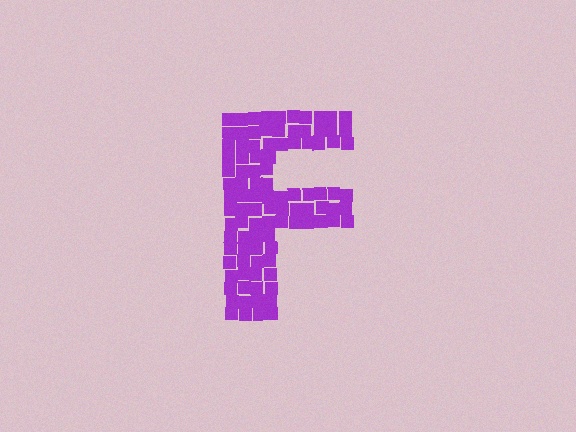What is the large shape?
The large shape is the letter F.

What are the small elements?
The small elements are squares.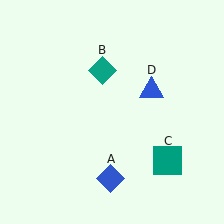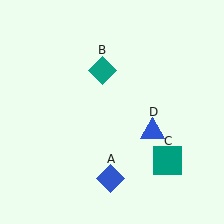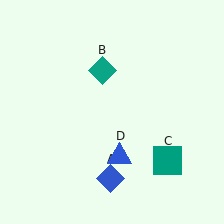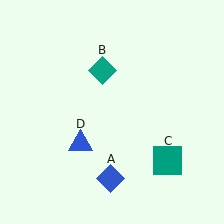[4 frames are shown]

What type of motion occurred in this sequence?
The blue triangle (object D) rotated clockwise around the center of the scene.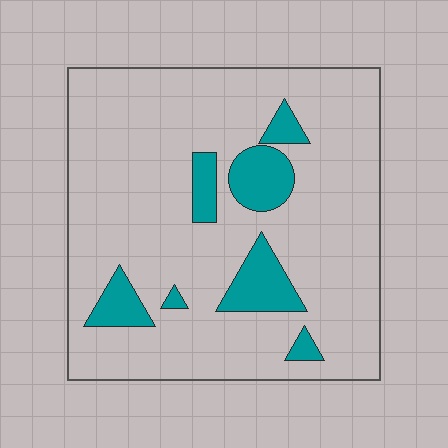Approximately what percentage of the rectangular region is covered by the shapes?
Approximately 15%.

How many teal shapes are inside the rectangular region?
7.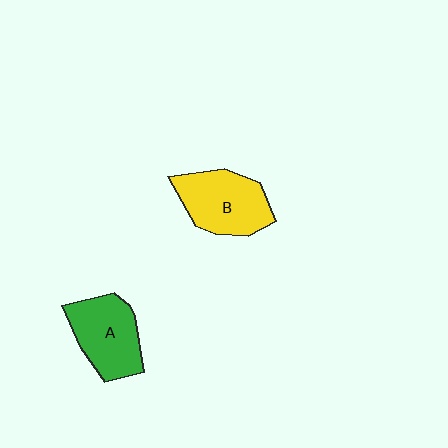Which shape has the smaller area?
Shape A (green).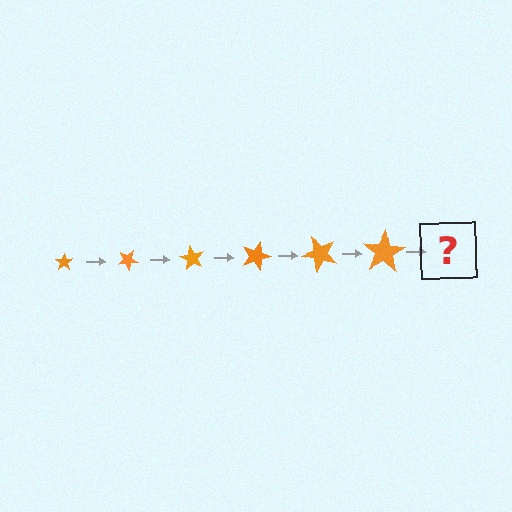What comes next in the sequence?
The next element should be a star, larger than the previous one and rotated 180 degrees from the start.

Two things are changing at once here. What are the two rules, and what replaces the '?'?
The two rules are that the star grows larger each step and it rotates 30 degrees each step. The '?' should be a star, larger than the previous one and rotated 180 degrees from the start.